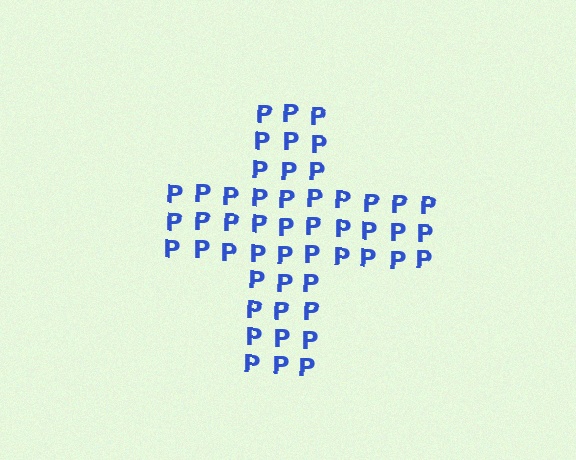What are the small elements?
The small elements are letter P's.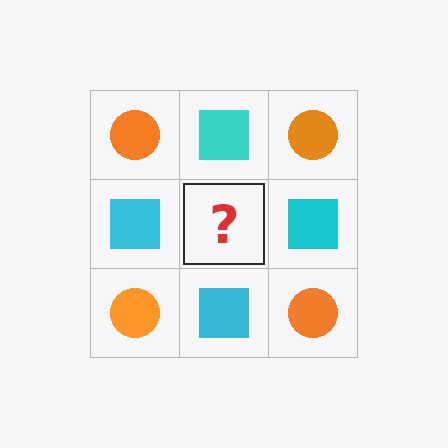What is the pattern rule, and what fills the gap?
The rule is that it alternates orange circle and cyan square in a checkerboard pattern. The gap should be filled with an orange circle.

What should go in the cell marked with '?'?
The missing cell should contain an orange circle.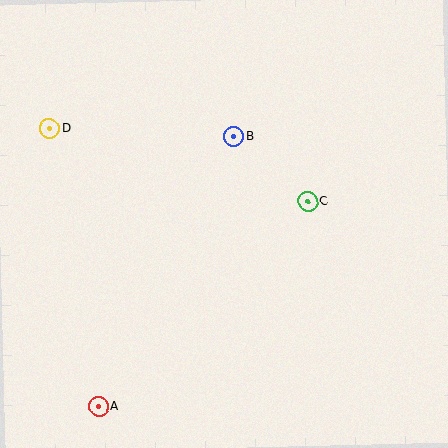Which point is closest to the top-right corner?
Point C is closest to the top-right corner.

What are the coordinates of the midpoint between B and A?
The midpoint between B and A is at (166, 272).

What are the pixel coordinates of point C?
Point C is at (308, 201).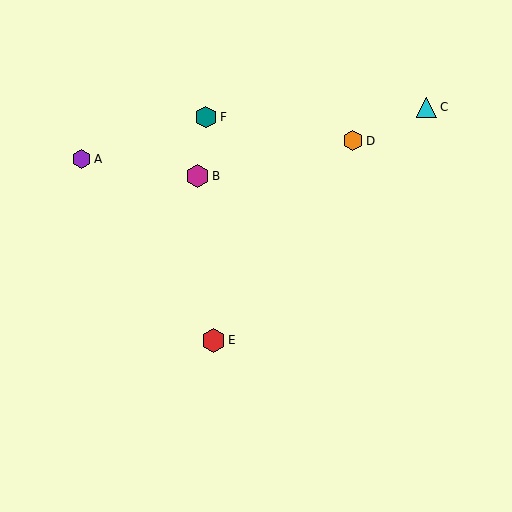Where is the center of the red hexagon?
The center of the red hexagon is at (214, 340).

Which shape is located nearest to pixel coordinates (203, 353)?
The red hexagon (labeled E) at (214, 340) is nearest to that location.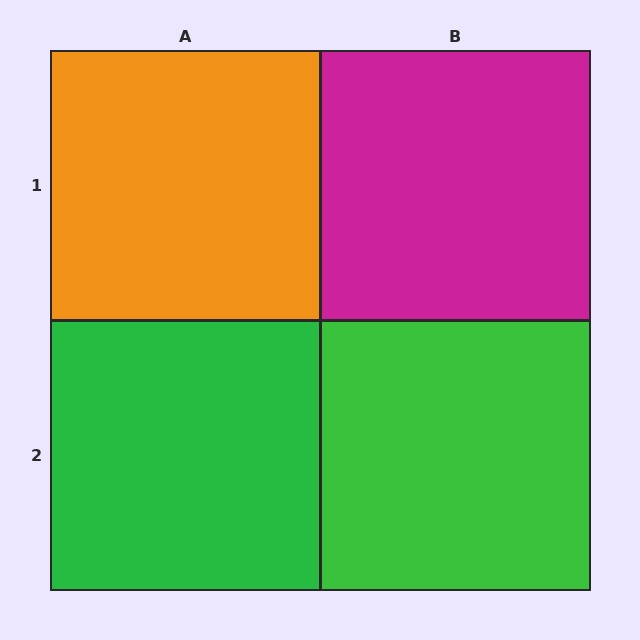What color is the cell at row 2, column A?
Green.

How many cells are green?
2 cells are green.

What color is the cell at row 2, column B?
Green.